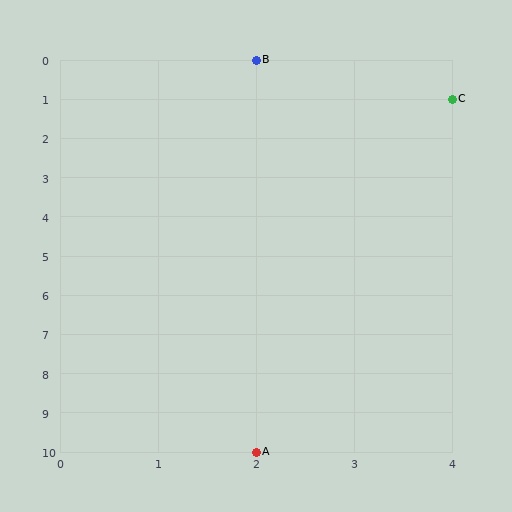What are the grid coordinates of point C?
Point C is at grid coordinates (4, 1).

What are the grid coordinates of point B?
Point B is at grid coordinates (2, 0).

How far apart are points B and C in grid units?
Points B and C are 2 columns and 1 row apart (about 2.2 grid units diagonally).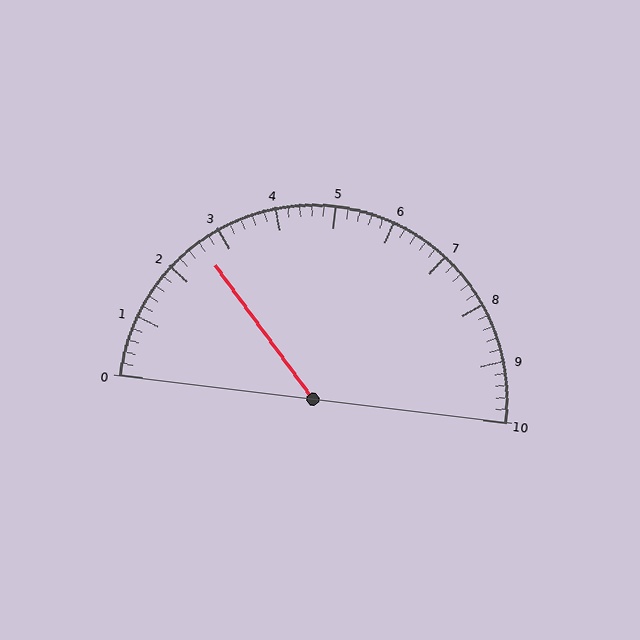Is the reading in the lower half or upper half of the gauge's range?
The reading is in the lower half of the range (0 to 10).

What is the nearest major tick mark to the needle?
The nearest major tick mark is 3.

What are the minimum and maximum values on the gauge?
The gauge ranges from 0 to 10.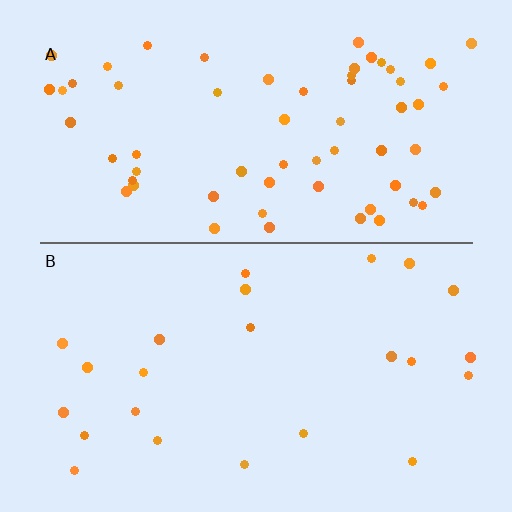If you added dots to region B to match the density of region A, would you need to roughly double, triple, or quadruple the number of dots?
Approximately triple.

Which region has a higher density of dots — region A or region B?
A (the top).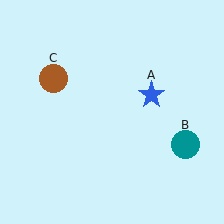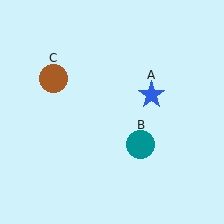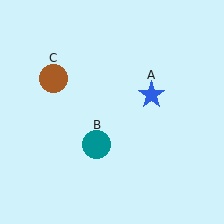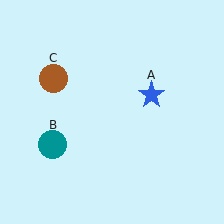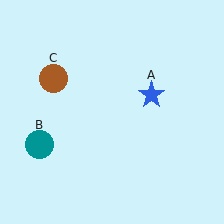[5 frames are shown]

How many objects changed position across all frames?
1 object changed position: teal circle (object B).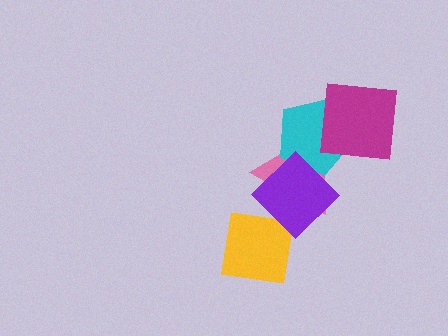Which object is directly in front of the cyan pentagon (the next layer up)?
The purple diamond is directly in front of the cyan pentagon.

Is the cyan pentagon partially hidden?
Yes, it is partially covered by another shape.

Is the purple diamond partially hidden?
No, no other shape covers it.